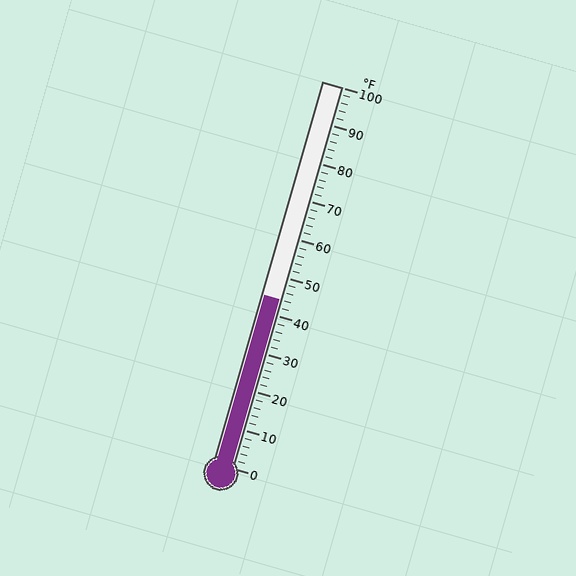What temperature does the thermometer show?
The thermometer shows approximately 44°F.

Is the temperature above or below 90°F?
The temperature is below 90°F.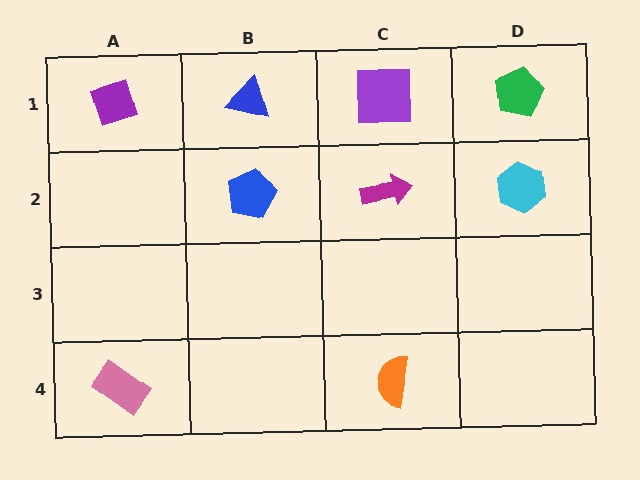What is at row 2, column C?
A magenta arrow.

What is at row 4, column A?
A pink rectangle.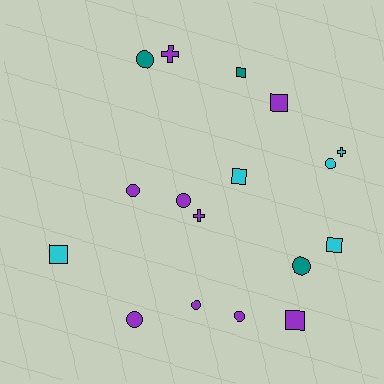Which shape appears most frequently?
Circle, with 8 objects.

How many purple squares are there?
There are 2 purple squares.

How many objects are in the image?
There are 17 objects.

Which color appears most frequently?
Purple, with 9 objects.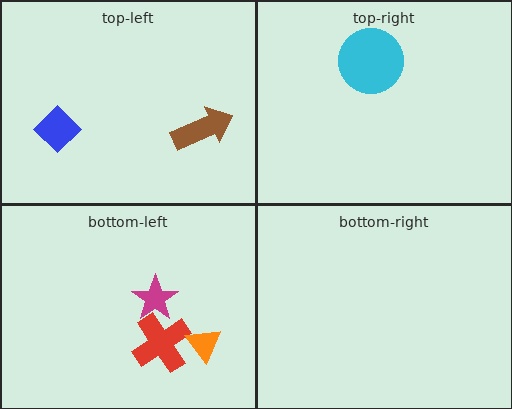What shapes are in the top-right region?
The cyan circle.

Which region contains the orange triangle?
The bottom-left region.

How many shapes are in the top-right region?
1.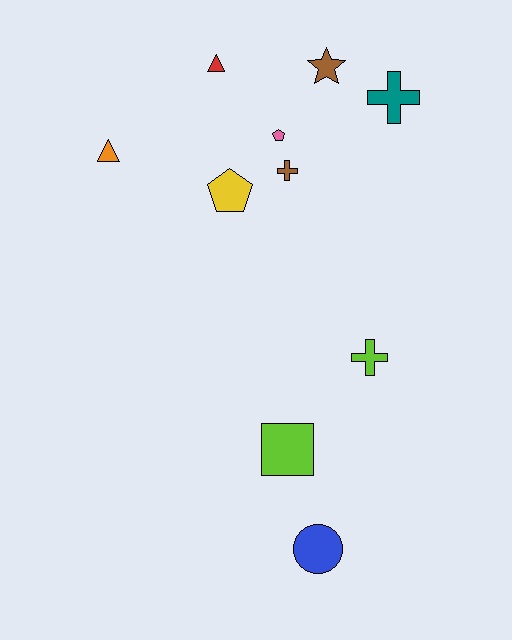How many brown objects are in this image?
There are 2 brown objects.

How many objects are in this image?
There are 10 objects.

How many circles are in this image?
There is 1 circle.